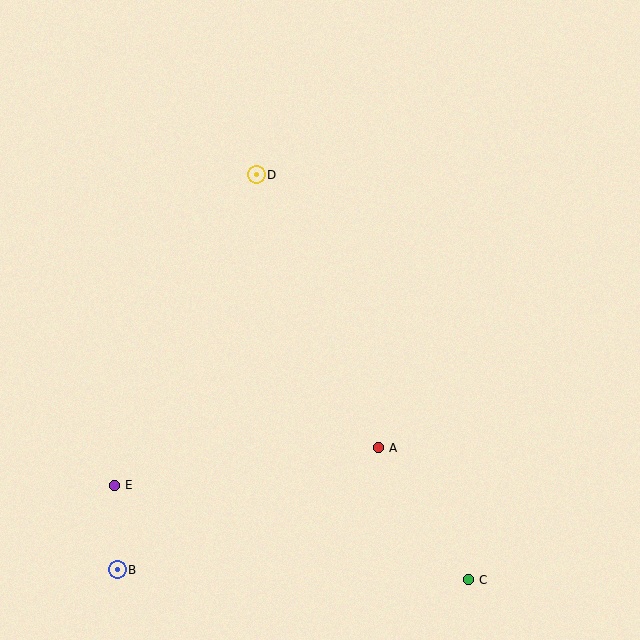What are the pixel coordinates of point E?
Point E is at (114, 485).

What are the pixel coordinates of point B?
Point B is at (117, 570).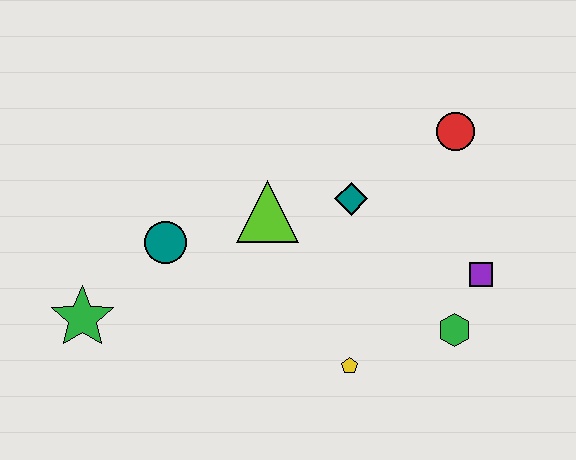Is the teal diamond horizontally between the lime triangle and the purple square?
Yes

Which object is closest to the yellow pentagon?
The green hexagon is closest to the yellow pentagon.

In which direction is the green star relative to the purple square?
The green star is to the left of the purple square.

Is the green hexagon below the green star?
Yes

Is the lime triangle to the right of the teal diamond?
No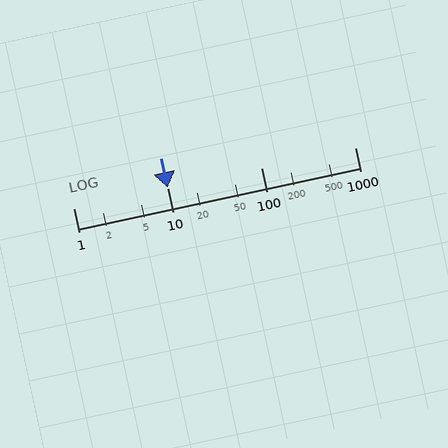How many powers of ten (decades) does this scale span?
The scale spans 3 decades, from 1 to 1000.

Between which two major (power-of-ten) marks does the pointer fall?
The pointer is between 10 and 100.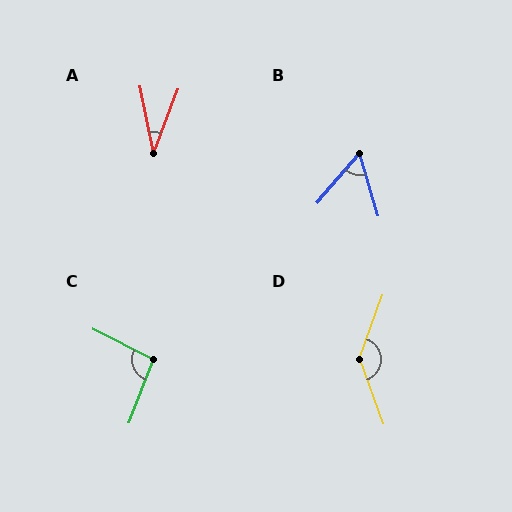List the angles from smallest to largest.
A (32°), B (57°), C (96°), D (140°).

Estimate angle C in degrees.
Approximately 96 degrees.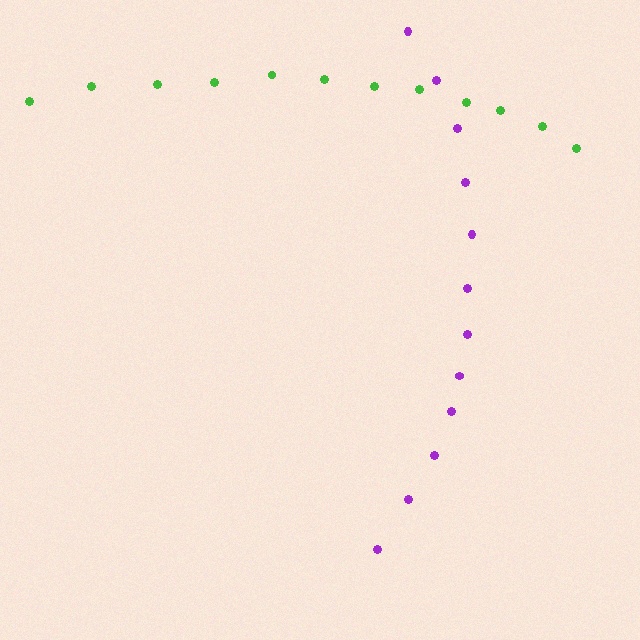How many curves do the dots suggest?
There are 2 distinct paths.